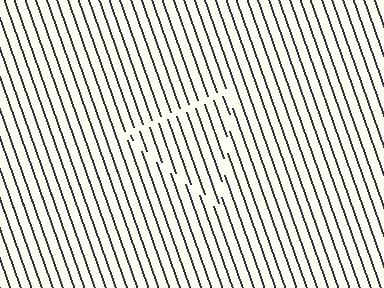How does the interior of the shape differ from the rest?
The interior of the shape contains the same grating, shifted by half a period — the contour is defined by the phase discontinuity where line-ends from the inner and outer gratings abut.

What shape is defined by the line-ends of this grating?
An illusory triangle. The interior of the shape contains the same grating, shifted by half a period — the contour is defined by the phase discontinuity where line-ends from the inner and outer gratings abut.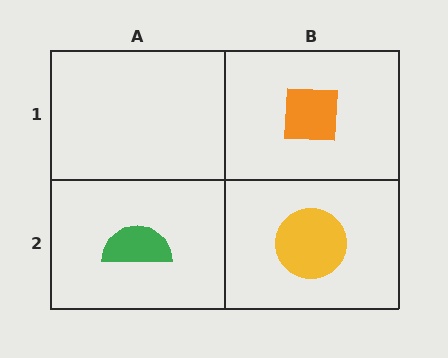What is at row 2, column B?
A yellow circle.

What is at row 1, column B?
An orange square.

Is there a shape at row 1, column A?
No, that cell is empty.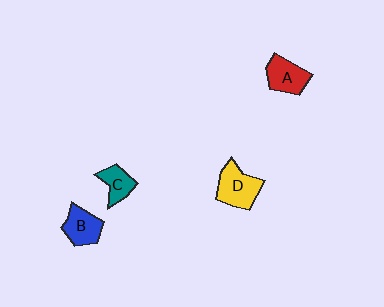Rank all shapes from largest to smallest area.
From largest to smallest: D (yellow), A (red), B (blue), C (teal).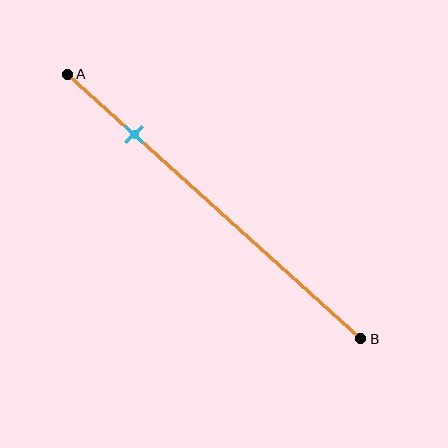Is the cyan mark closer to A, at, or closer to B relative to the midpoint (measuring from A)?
The cyan mark is closer to point A than the midpoint of segment AB.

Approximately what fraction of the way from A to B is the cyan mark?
The cyan mark is approximately 25% of the way from A to B.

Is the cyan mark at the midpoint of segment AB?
No, the mark is at about 25% from A, not at the 50% midpoint.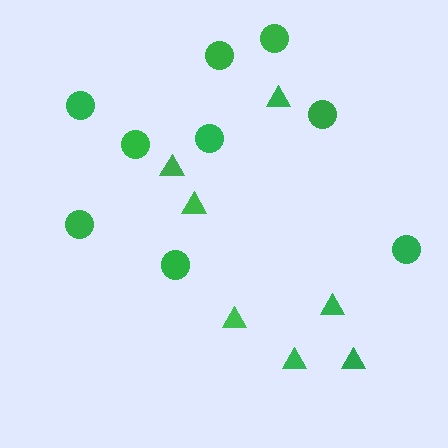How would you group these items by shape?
There are 2 groups: one group of triangles (7) and one group of circles (9).